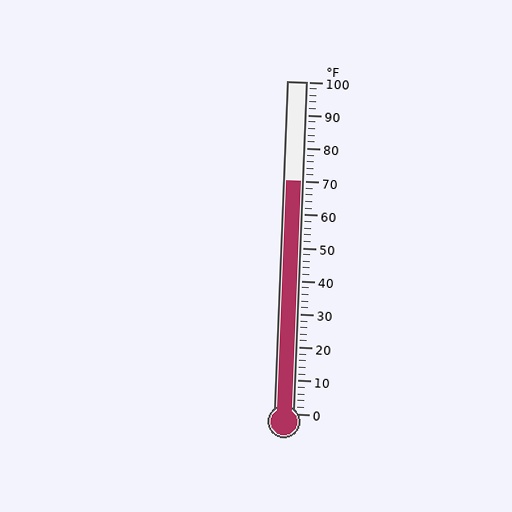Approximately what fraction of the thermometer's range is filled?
The thermometer is filled to approximately 70% of its range.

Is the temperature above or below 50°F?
The temperature is above 50°F.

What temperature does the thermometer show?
The thermometer shows approximately 70°F.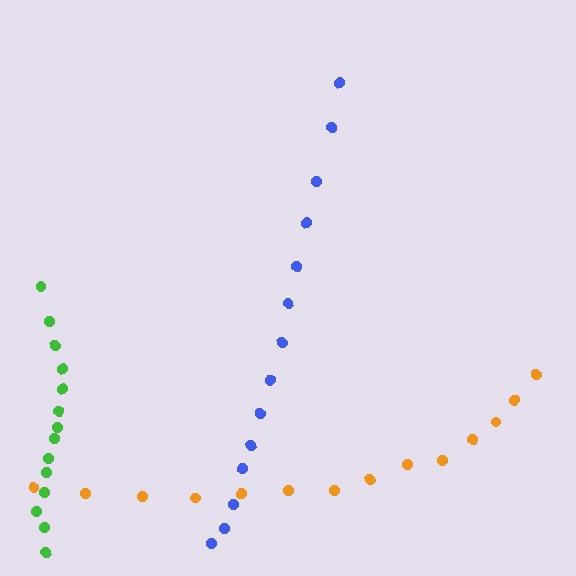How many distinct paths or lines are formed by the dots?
There are 3 distinct paths.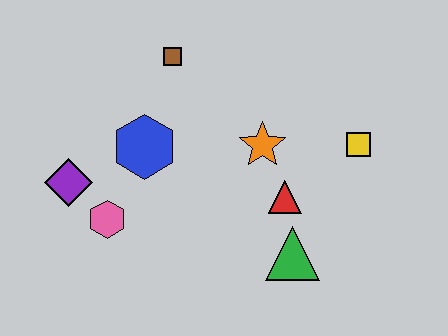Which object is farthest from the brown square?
The green triangle is farthest from the brown square.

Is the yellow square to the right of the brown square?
Yes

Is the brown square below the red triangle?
No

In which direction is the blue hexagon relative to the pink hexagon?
The blue hexagon is above the pink hexagon.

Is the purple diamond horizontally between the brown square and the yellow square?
No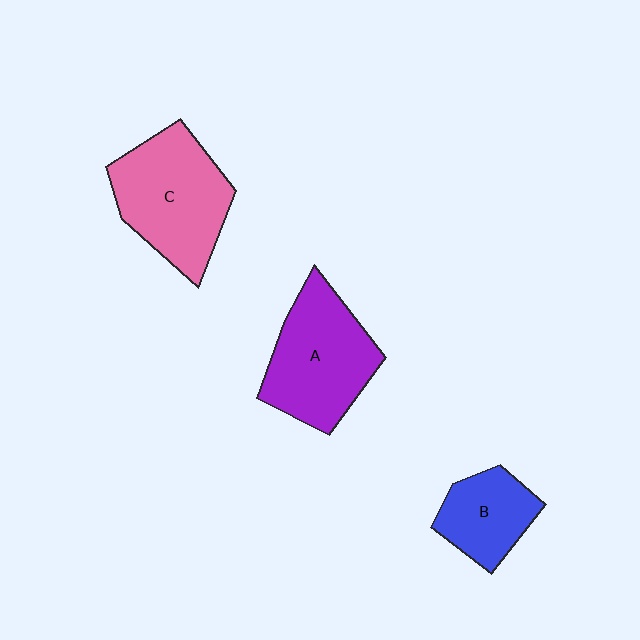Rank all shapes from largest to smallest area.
From largest to smallest: C (pink), A (purple), B (blue).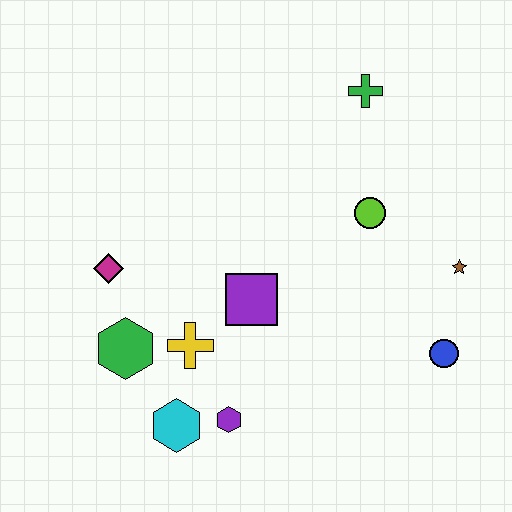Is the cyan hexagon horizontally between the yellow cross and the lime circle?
No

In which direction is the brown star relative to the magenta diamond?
The brown star is to the right of the magenta diamond.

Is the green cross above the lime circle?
Yes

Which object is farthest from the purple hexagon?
The green cross is farthest from the purple hexagon.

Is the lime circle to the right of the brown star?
No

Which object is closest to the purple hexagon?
The cyan hexagon is closest to the purple hexagon.